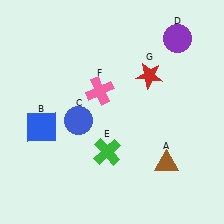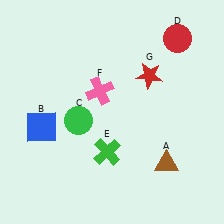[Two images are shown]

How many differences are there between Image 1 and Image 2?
There are 2 differences between the two images.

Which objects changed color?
C changed from blue to green. D changed from purple to red.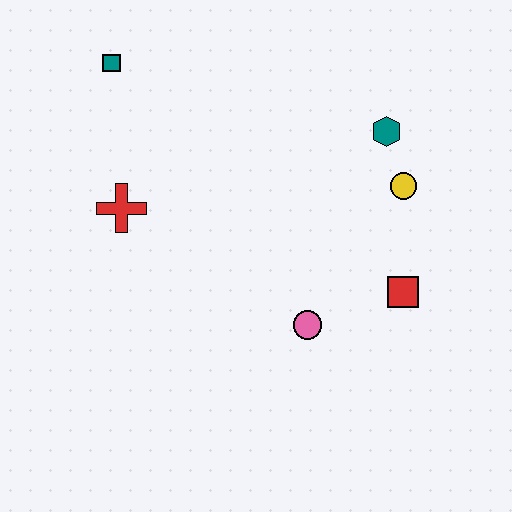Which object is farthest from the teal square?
The red square is farthest from the teal square.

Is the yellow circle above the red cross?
Yes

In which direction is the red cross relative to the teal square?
The red cross is below the teal square.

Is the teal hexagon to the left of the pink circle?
No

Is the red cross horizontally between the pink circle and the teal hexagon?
No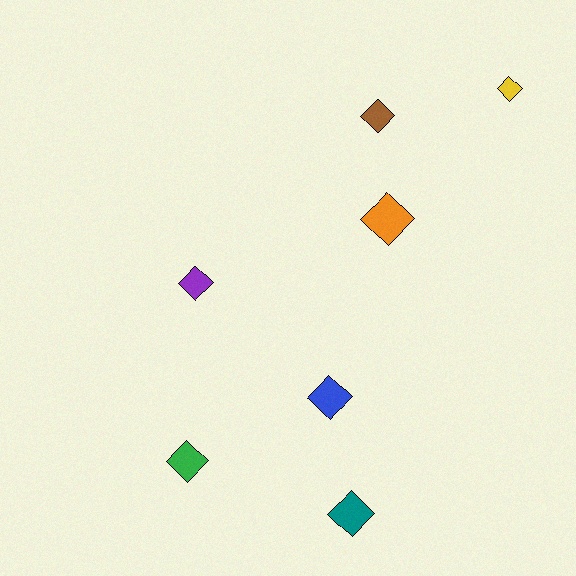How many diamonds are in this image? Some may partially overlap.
There are 7 diamonds.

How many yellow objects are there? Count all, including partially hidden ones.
There is 1 yellow object.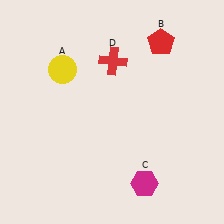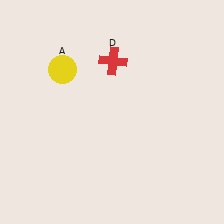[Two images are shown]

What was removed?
The magenta hexagon (C), the red pentagon (B) were removed in Image 2.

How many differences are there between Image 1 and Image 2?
There are 2 differences between the two images.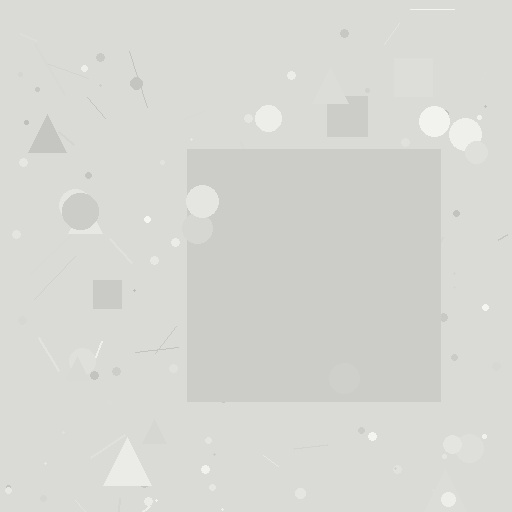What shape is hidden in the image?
A square is hidden in the image.